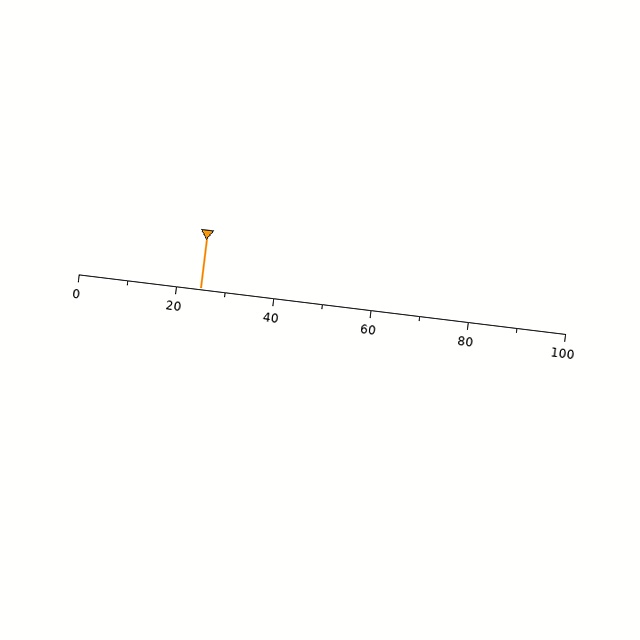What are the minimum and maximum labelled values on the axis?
The axis runs from 0 to 100.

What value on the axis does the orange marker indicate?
The marker indicates approximately 25.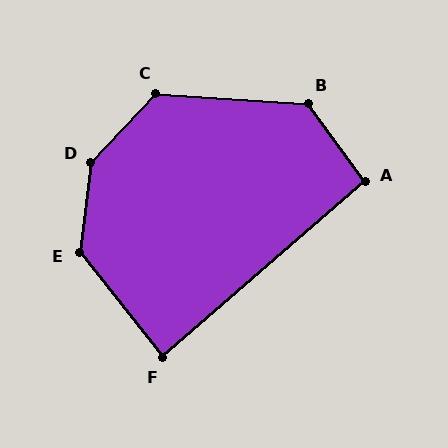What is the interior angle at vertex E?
Approximately 135 degrees (obtuse).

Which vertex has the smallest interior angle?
F, at approximately 87 degrees.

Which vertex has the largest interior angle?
D, at approximately 143 degrees.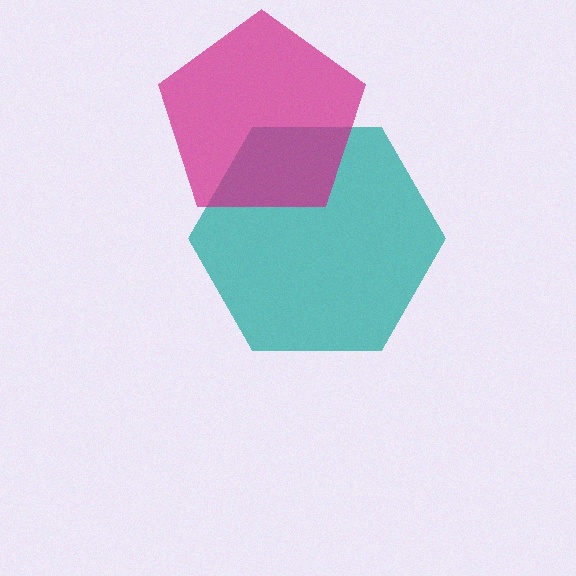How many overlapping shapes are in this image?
There are 2 overlapping shapes in the image.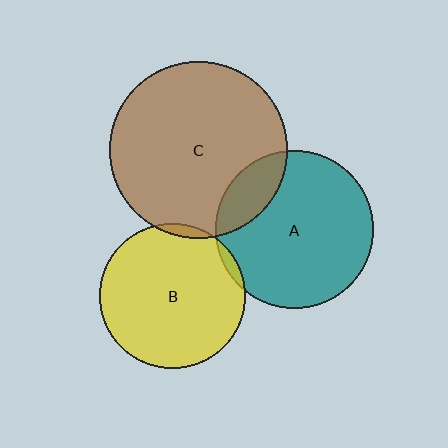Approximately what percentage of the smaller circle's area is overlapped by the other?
Approximately 5%.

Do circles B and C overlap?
Yes.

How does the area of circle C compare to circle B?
Approximately 1.5 times.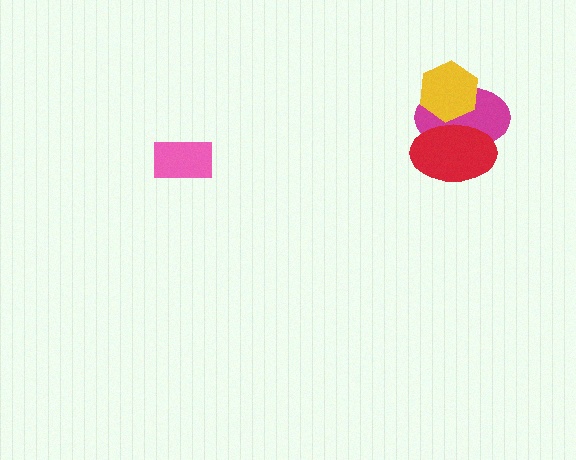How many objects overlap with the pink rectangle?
0 objects overlap with the pink rectangle.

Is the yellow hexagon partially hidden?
Yes, it is partially covered by another shape.